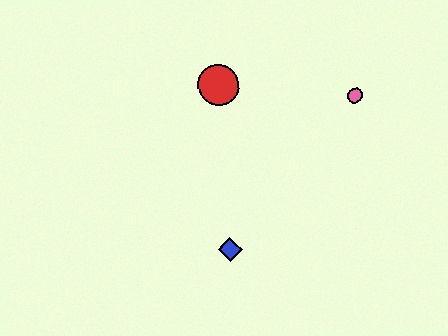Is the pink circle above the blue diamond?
Yes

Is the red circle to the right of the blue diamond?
No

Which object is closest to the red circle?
The pink circle is closest to the red circle.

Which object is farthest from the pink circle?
The blue diamond is farthest from the pink circle.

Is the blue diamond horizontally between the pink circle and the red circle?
Yes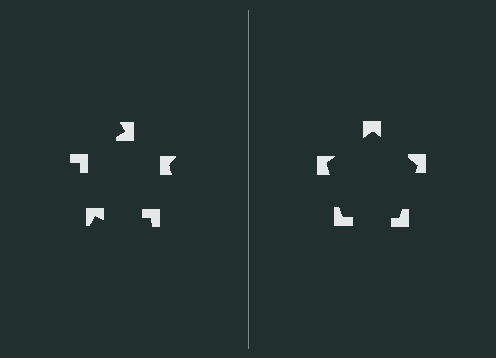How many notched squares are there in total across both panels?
10 — 5 on each side.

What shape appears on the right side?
An illusory pentagon.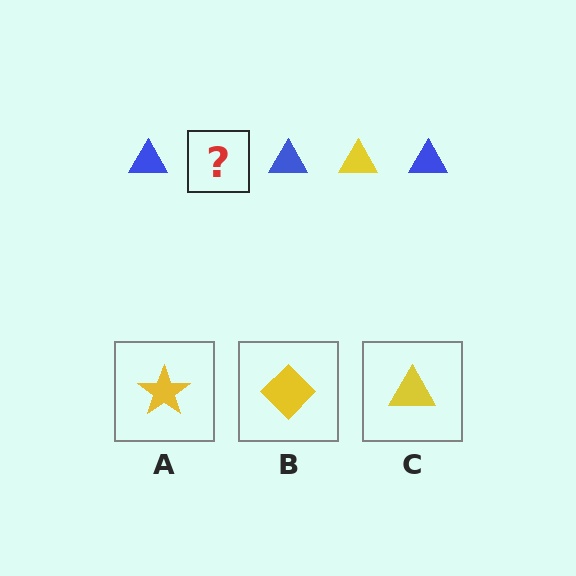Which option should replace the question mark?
Option C.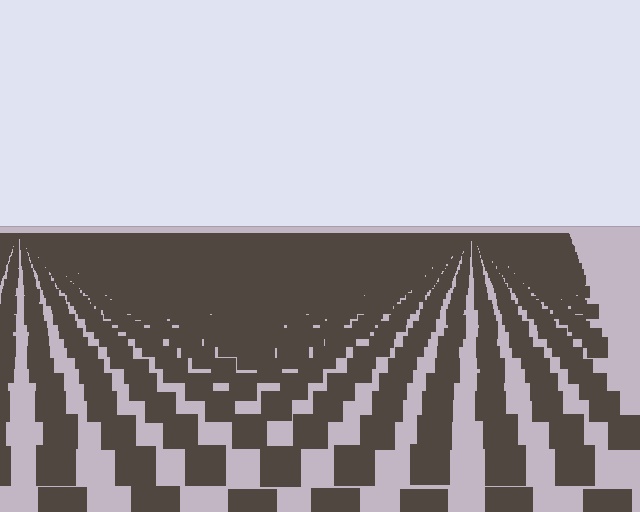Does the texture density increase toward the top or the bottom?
Density increases toward the top.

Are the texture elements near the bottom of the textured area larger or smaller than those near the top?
Larger. Near the bottom, elements are closer to the viewer and appear at a bigger on-screen size.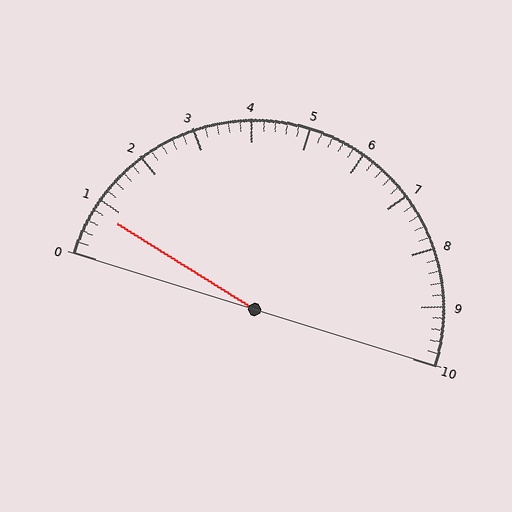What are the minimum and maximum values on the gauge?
The gauge ranges from 0 to 10.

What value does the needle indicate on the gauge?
The needle indicates approximately 0.8.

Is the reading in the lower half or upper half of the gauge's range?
The reading is in the lower half of the range (0 to 10).